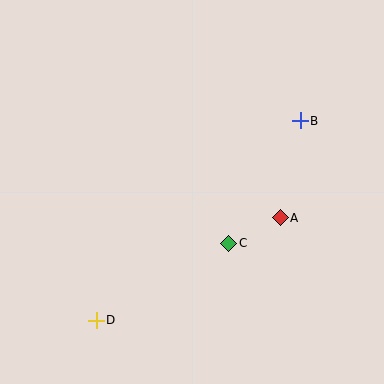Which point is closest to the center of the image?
Point C at (228, 243) is closest to the center.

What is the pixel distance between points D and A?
The distance between D and A is 210 pixels.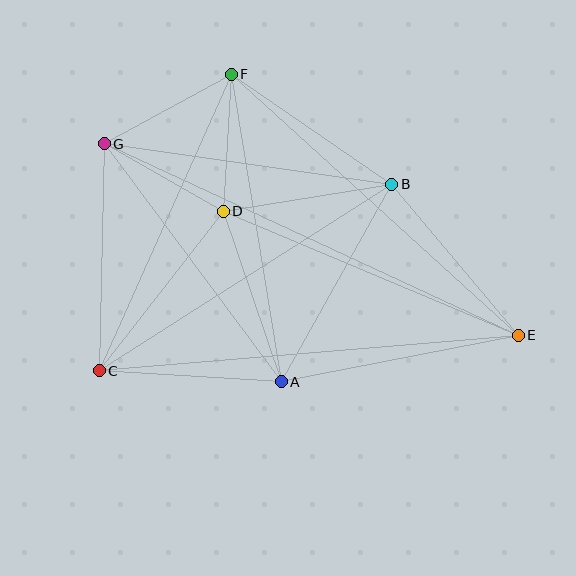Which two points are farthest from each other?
Points E and G are farthest from each other.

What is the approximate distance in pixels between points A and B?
The distance between A and B is approximately 226 pixels.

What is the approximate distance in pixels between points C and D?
The distance between C and D is approximately 202 pixels.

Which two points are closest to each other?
Points D and G are closest to each other.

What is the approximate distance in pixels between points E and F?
The distance between E and F is approximately 388 pixels.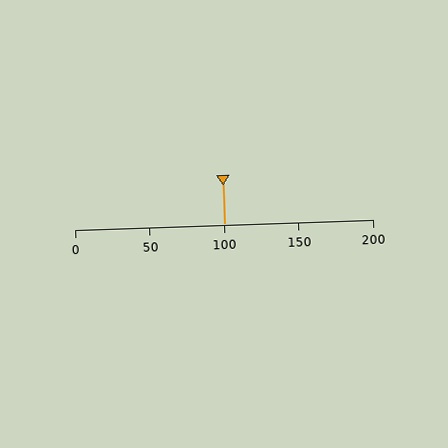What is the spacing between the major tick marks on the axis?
The major ticks are spaced 50 apart.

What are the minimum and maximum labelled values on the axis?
The axis runs from 0 to 200.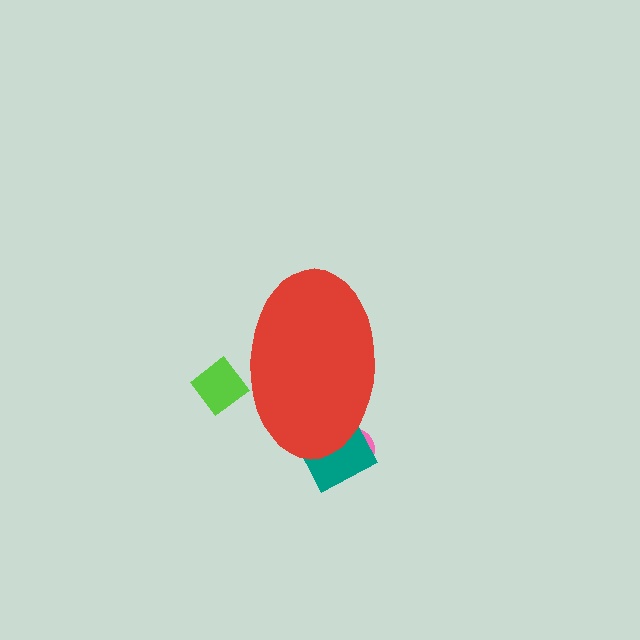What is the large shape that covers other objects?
A red ellipse.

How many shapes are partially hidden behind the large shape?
3 shapes are partially hidden.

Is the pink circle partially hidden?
Yes, the pink circle is partially hidden behind the red ellipse.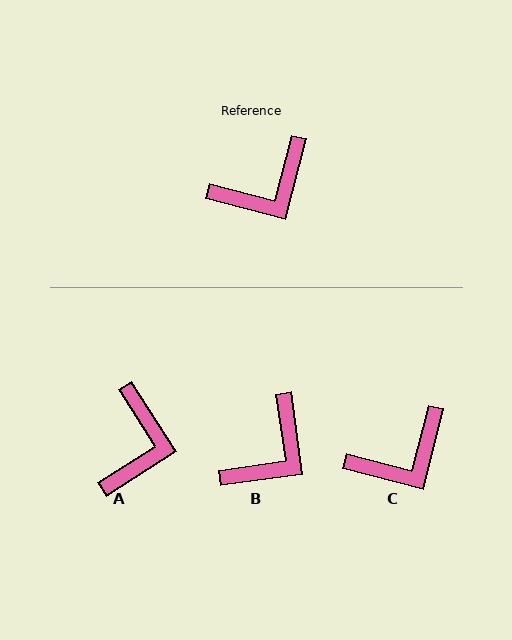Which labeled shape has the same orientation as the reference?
C.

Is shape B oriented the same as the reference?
No, it is off by about 22 degrees.